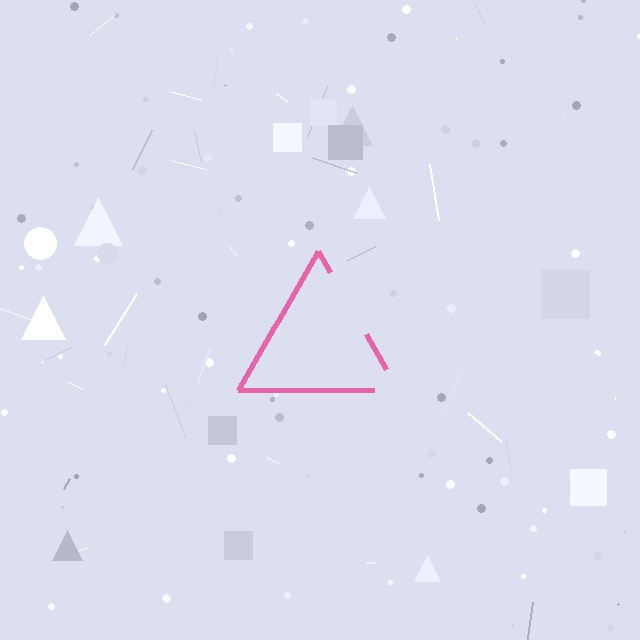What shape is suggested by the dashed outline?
The dashed outline suggests a triangle.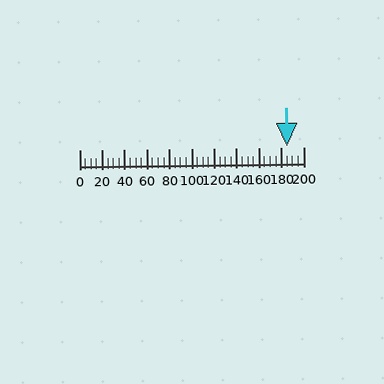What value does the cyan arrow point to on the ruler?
The cyan arrow points to approximately 185.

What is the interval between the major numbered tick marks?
The major tick marks are spaced 20 units apart.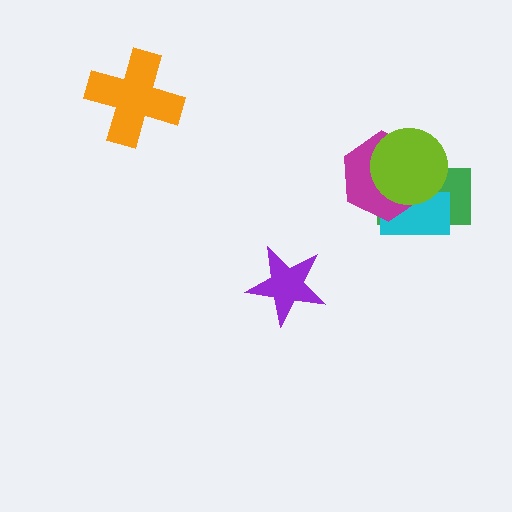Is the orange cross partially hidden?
No, no other shape covers it.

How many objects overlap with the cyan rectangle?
3 objects overlap with the cyan rectangle.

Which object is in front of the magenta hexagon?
The lime circle is in front of the magenta hexagon.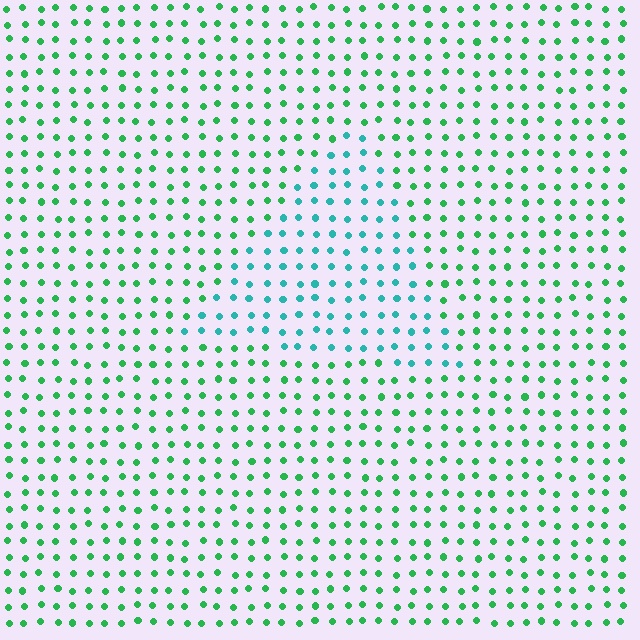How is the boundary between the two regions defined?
The boundary is defined purely by a slight shift in hue (about 40 degrees). Spacing, size, and orientation are identical on both sides.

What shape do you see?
I see a triangle.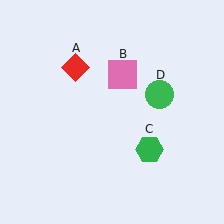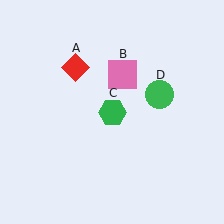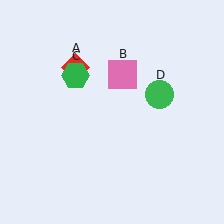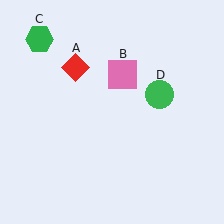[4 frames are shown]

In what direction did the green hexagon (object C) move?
The green hexagon (object C) moved up and to the left.